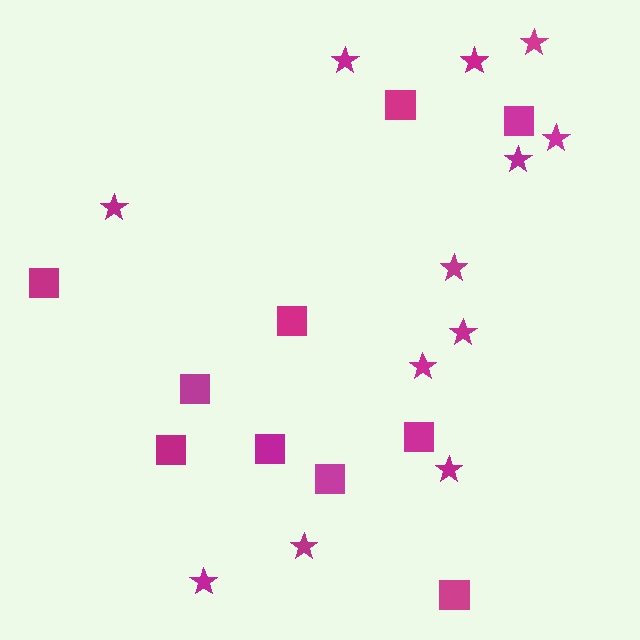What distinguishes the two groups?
There are 2 groups: one group of stars (12) and one group of squares (10).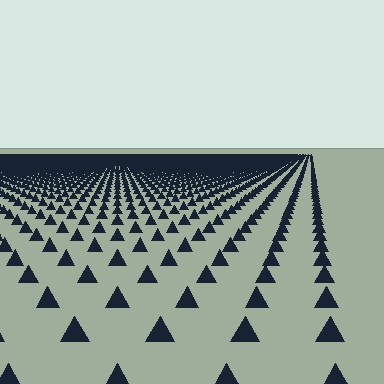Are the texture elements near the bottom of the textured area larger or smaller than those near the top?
Larger. Near the bottom, elements are closer to the viewer and appear at a bigger on-screen size.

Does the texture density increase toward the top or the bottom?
Density increases toward the top.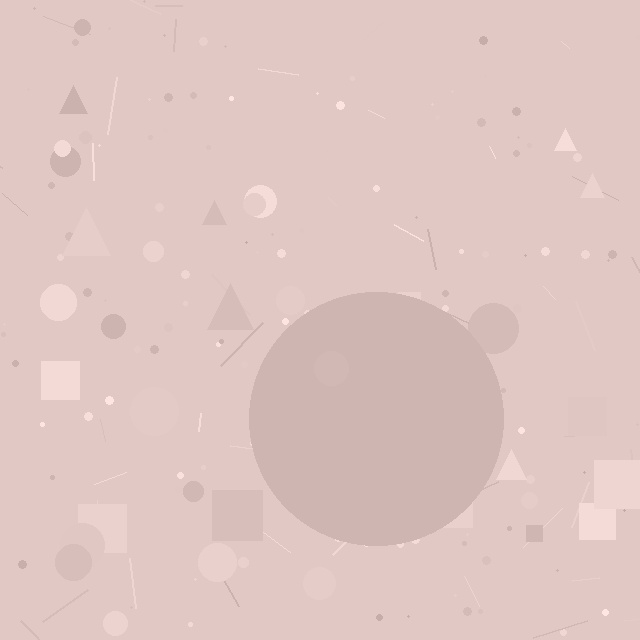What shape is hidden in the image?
A circle is hidden in the image.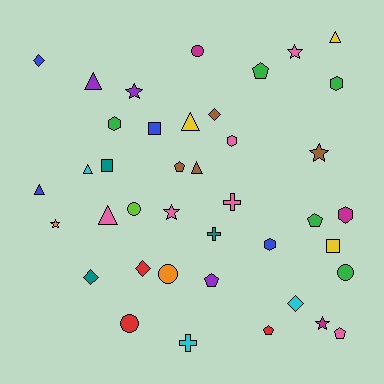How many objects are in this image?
There are 40 objects.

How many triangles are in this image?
There are 7 triangles.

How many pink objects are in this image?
There are 6 pink objects.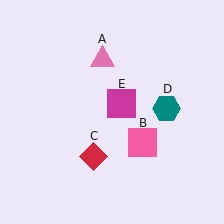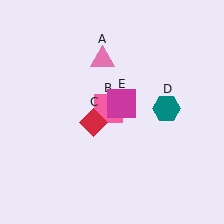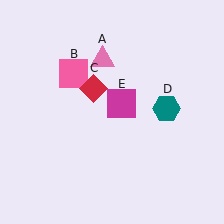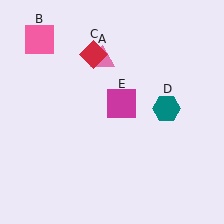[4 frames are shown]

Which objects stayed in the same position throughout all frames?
Pink triangle (object A) and teal hexagon (object D) and magenta square (object E) remained stationary.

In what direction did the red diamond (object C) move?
The red diamond (object C) moved up.